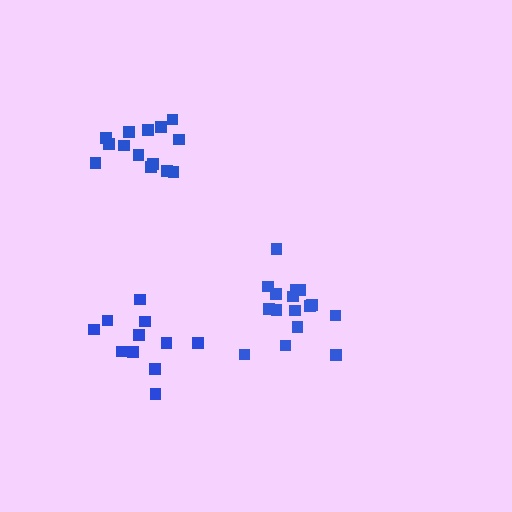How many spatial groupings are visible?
There are 3 spatial groupings.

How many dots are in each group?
Group 1: 16 dots, Group 2: 14 dots, Group 3: 11 dots (41 total).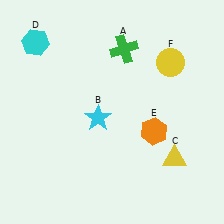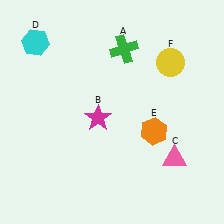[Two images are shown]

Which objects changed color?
B changed from cyan to magenta. C changed from yellow to pink.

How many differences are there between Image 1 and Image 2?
There are 2 differences between the two images.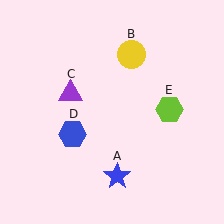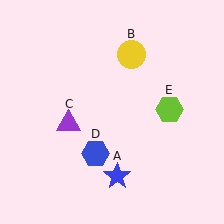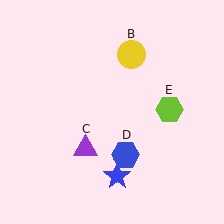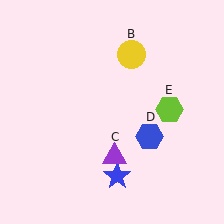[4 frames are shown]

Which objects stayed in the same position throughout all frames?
Blue star (object A) and yellow circle (object B) and lime hexagon (object E) remained stationary.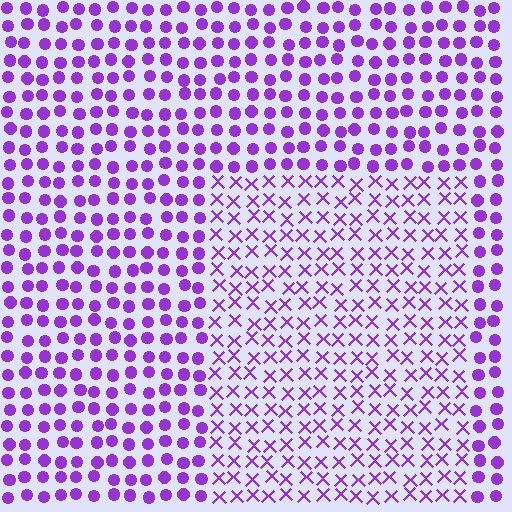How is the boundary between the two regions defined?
The boundary is defined by a change in element shape: X marks inside vs. circles outside. All elements share the same color and spacing.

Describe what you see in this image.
The image is filled with small purple elements arranged in a uniform grid. A rectangle-shaped region contains X marks, while the surrounding area contains circles. The boundary is defined purely by the change in element shape.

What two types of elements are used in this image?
The image uses X marks inside the rectangle region and circles outside it.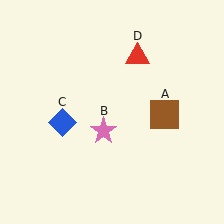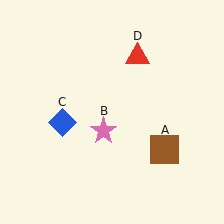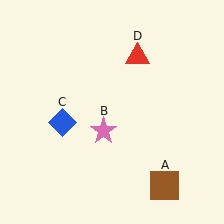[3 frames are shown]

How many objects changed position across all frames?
1 object changed position: brown square (object A).